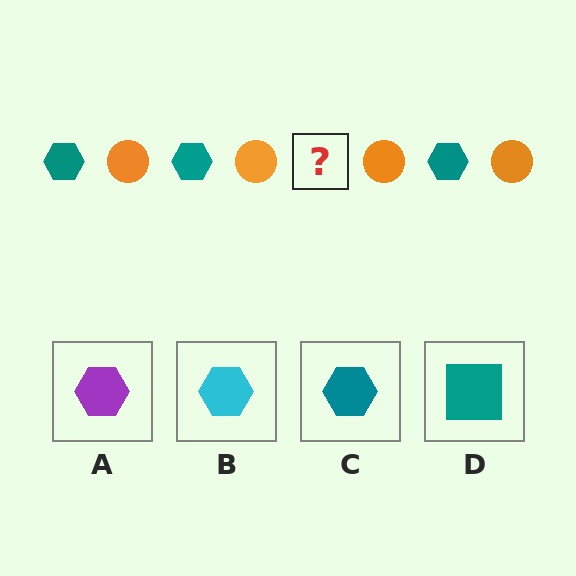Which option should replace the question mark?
Option C.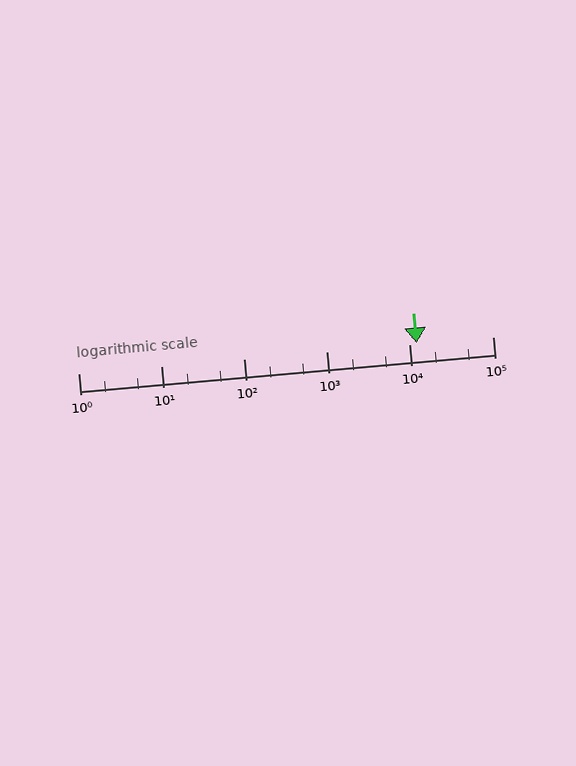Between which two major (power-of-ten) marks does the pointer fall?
The pointer is between 10000 and 100000.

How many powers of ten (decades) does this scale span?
The scale spans 5 decades, from 1 to 100000.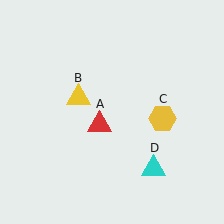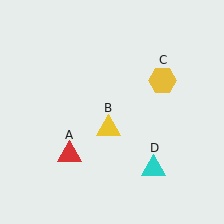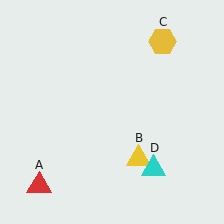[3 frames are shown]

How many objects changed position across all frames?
3 objects changed position: red triangle (object A), yellow triangle (object B), yellow hexagon (object C).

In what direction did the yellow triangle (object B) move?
The yellow triangle (object B) moved down and to the right.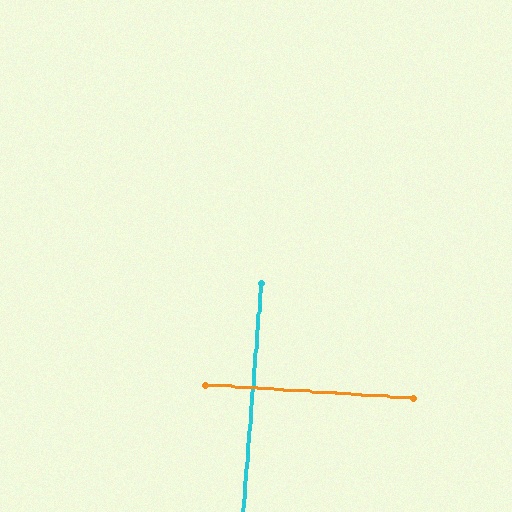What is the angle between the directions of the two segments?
Approximately 89 degrees.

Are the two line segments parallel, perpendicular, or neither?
Perpendicular — they meet at approximately 89°.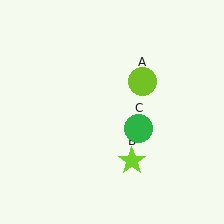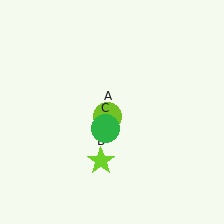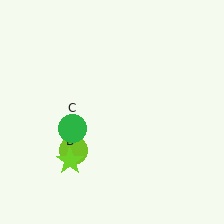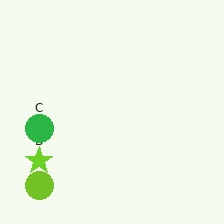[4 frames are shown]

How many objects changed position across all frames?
3 objects changed position: lime circle (object A), lime star (object B), green circle (object C).